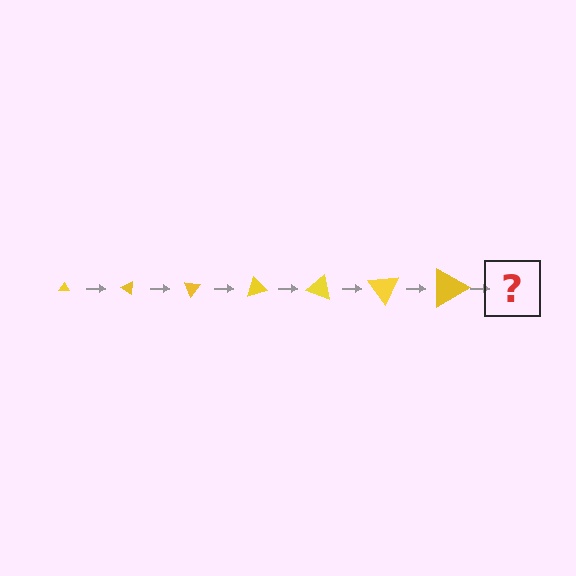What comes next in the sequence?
The next element should be a triangle, larger than the previous one and rotated 245 degrees from the start.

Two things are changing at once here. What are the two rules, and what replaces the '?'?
The two rules are that the triangle grows larger each step and it rotates 35 degrees each step. The '?' should be a triangle, larger than the previous one and rotated 245 degrees from the start.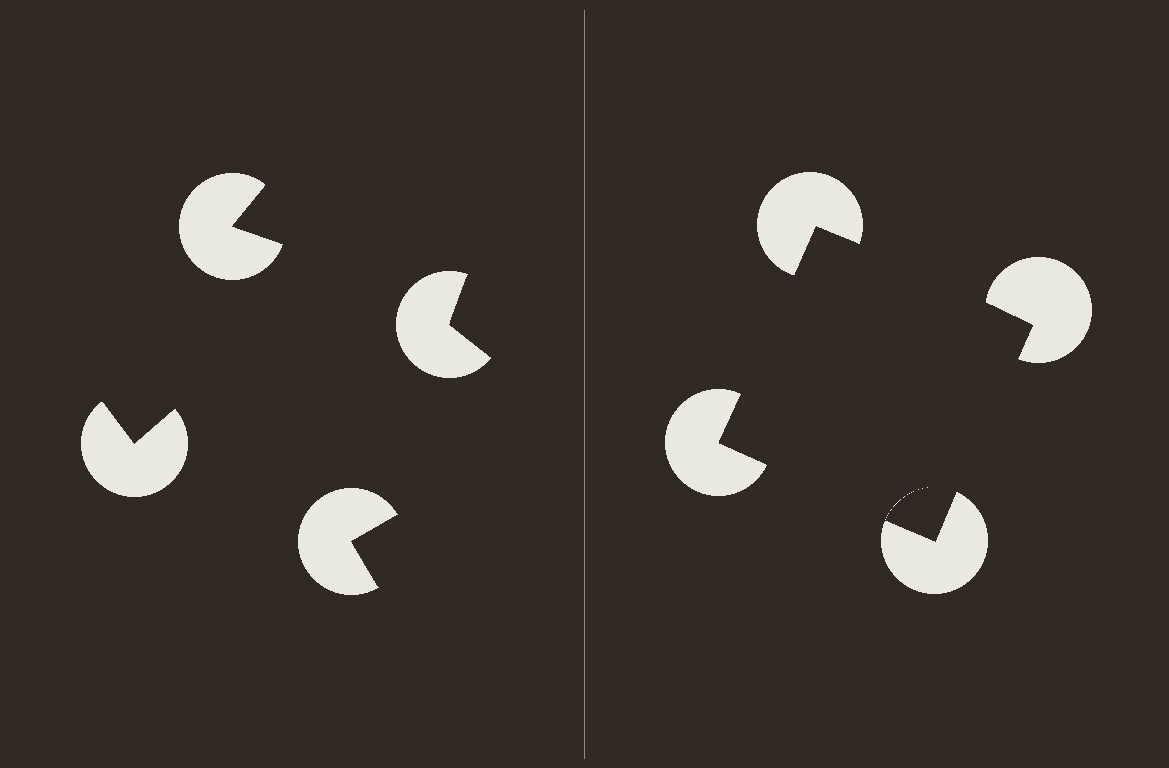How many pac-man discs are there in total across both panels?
8 — 4 on each side.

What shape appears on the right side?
An illusory square.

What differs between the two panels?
The pac-man discs are positioned identically on both sides; only the wedge orientations differ. On the right they align to a square; on the left they are misaligned.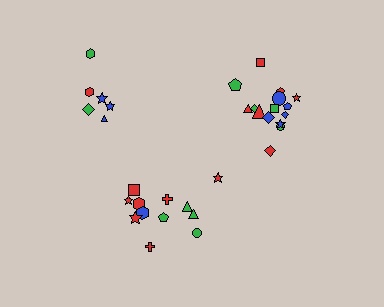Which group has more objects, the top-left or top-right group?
The top-right group.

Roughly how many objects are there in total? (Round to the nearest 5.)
Roughly 35 objects in total.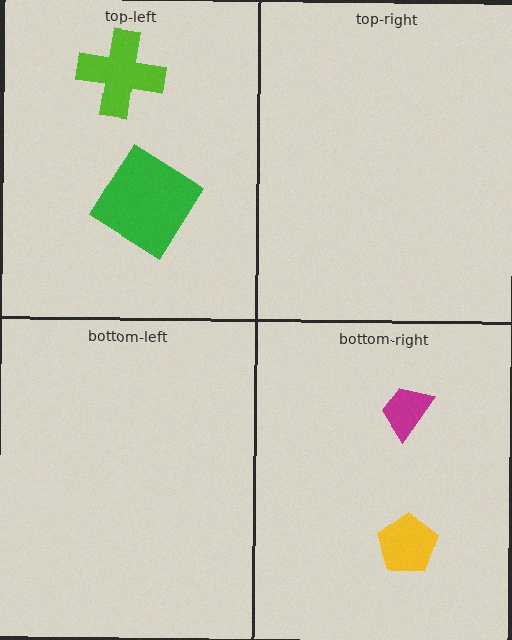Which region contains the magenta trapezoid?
The bottom-right region.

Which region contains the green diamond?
The top-left region.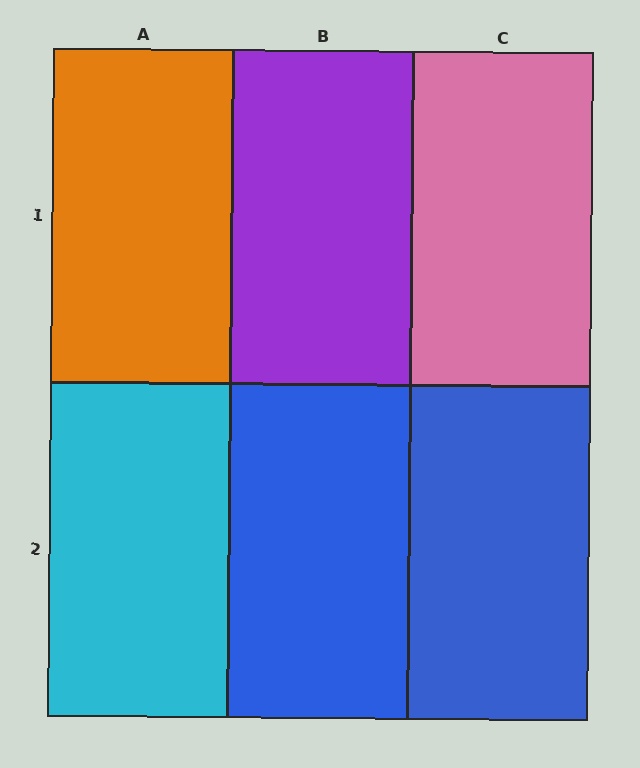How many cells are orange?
1 cell is orange.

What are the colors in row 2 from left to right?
Cyan, blue, blue.